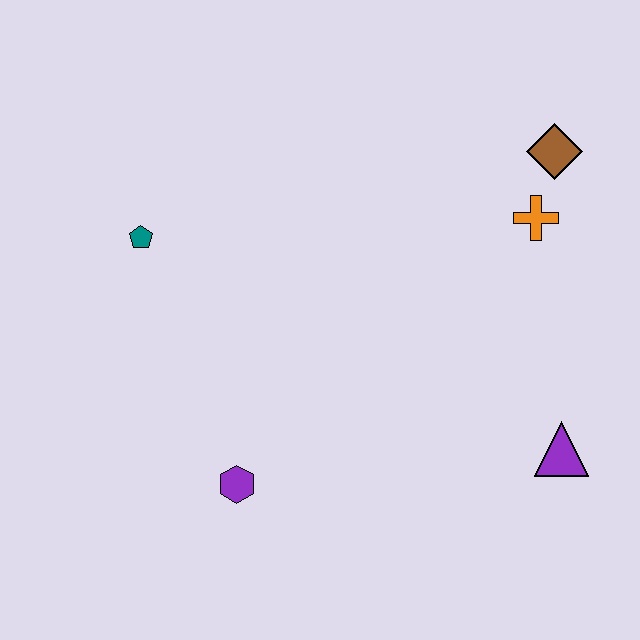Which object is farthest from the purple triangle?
The teal pentagon is farthest from the purple triangle.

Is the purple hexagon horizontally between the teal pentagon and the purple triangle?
Yes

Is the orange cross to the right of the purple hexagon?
Yes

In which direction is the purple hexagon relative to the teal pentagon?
The purple hexagon is below the teal pentagon.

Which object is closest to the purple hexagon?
The teal pentagon is closest to the purple hexagon.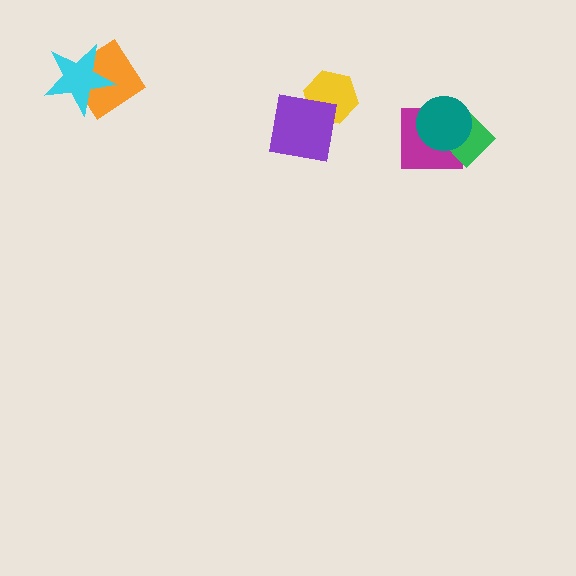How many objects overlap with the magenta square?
2 objects overlap with the magenta square.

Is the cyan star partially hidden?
No, no other shape covers it.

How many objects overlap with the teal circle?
2 objects overlap with the teal circle.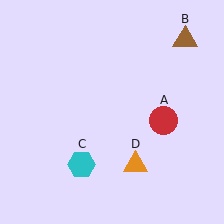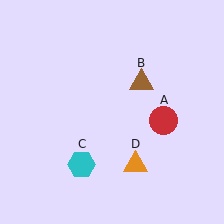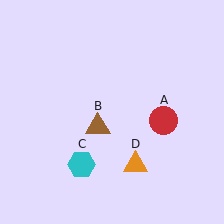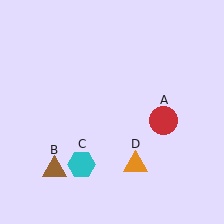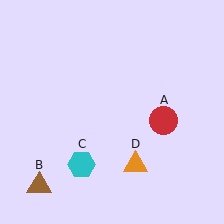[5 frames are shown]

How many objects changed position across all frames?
1 object changed position: brown triangle (object B).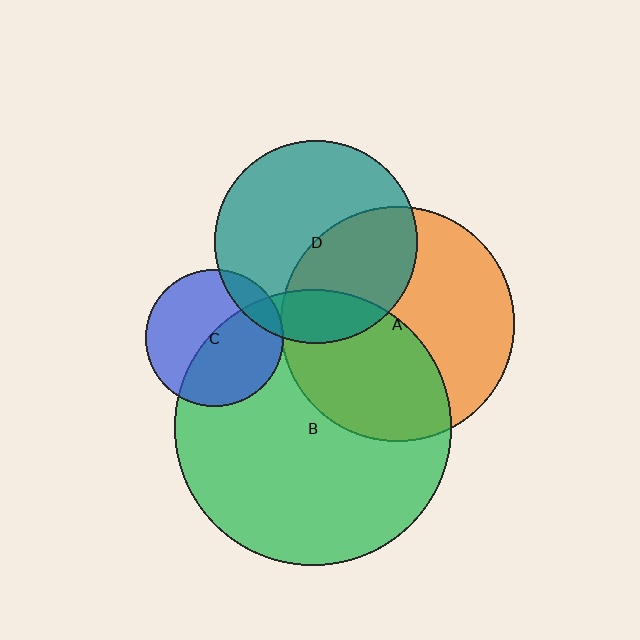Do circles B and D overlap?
Yes.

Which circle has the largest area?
Circle B (green).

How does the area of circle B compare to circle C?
Approximately 4.0 times.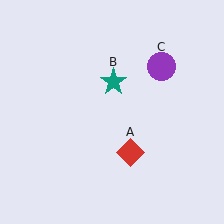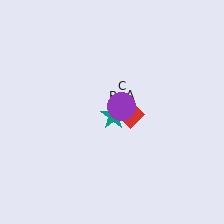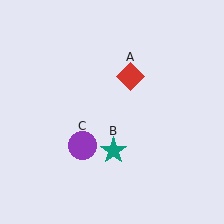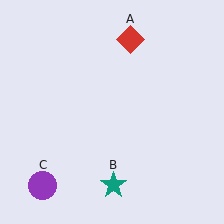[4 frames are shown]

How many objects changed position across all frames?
3 objects changed position: red diamond (object A), teal star (object B), purple circle (object C).